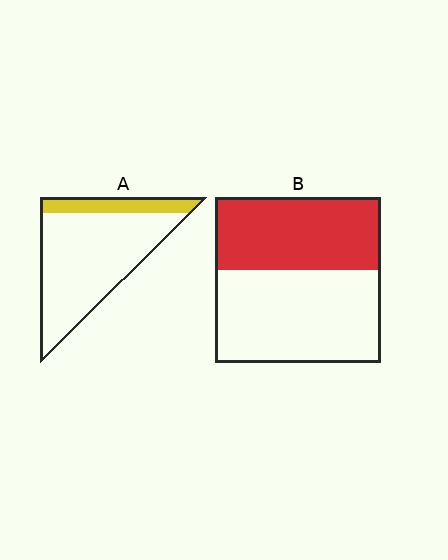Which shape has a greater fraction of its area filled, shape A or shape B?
Shape B.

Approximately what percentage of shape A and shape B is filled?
A is approximately 20% and B is approximately 45%.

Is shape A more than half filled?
No.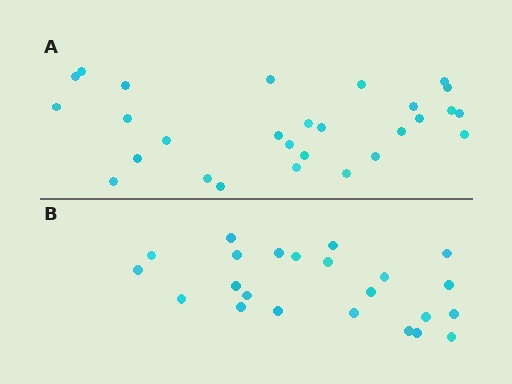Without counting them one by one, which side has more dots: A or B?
Region A (the top region) has more dots.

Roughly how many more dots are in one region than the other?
Region A has about 5 more dots than region B.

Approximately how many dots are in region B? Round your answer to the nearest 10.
About 20 dots. (The exact count is 23, which rounds to 20.)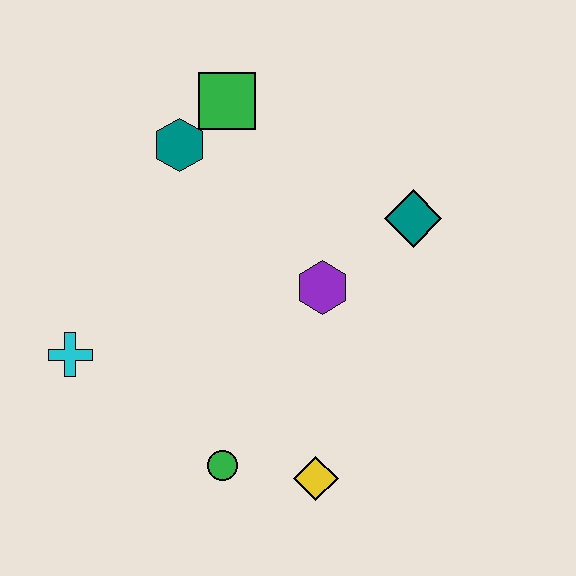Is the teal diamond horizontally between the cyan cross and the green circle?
No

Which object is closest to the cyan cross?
The green circle is closest to the cyan cross.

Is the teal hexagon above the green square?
No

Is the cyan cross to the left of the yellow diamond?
Yes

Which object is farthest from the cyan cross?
The teal diamond is farthest from the cyan cross.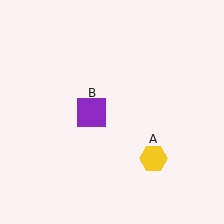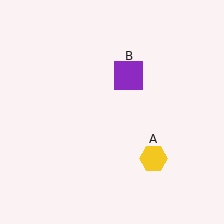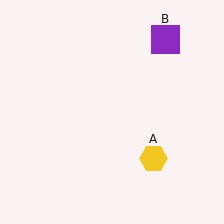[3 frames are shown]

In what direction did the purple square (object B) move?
The purple square (object B) moved up and to the right.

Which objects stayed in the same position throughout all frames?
Yellow hexagon (object A) remained stationary.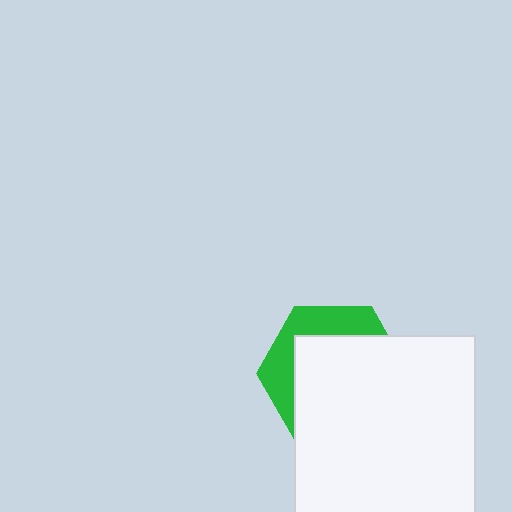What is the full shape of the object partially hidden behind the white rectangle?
The partially hidden object is a green hexagon.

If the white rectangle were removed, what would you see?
You would see the complete green hexagon.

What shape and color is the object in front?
The object in front is a white rectangle.